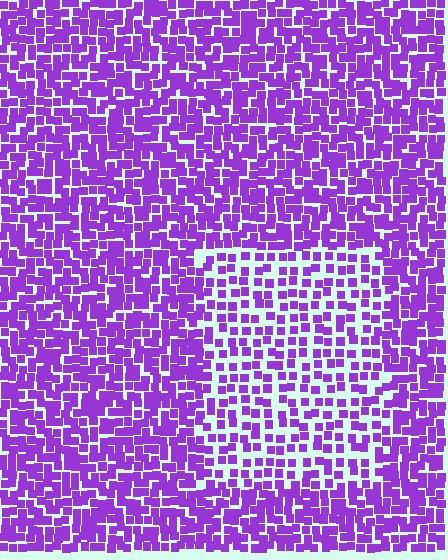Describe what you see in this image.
The image contains small purple elements arranged at two different densities. A rectangle-shaped region is visible where the elements are less densely packed than the surrounding area.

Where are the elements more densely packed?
The elements are more densely packed outside the rectangle boundary.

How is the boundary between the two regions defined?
The boundary is defined by a change in element density (approximately 1.8x ratio). All elements are the same color, size, and shape.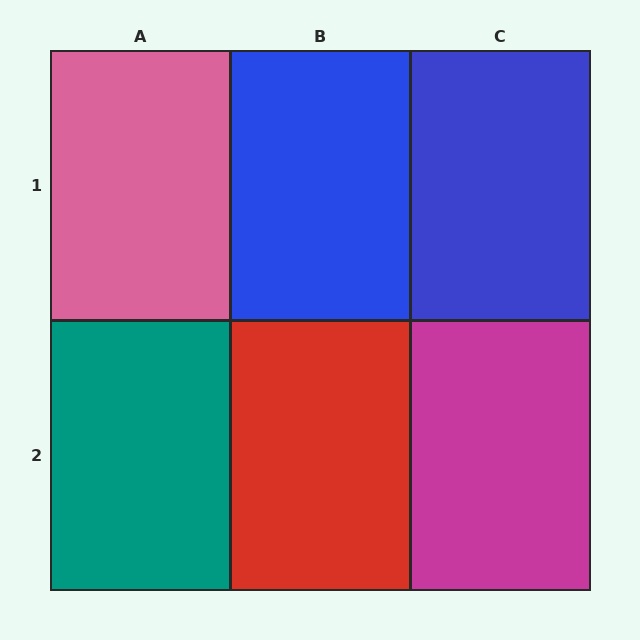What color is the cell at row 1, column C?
Blue.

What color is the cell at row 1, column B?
Blue.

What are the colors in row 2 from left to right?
Teal, red, magenta.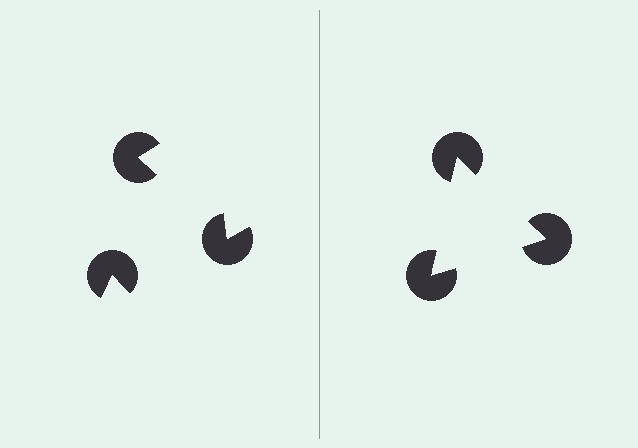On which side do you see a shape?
An illusory triangle appears on the right side. On the left side the wedge cuts are rotated, so no coherent shape forms.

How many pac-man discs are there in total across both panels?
6 — 3 on each side.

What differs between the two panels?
The pac-man discs are positioned identically on both sides; only the wedge orientations differ. On the right they align to a triangle; on the left they are misaligned.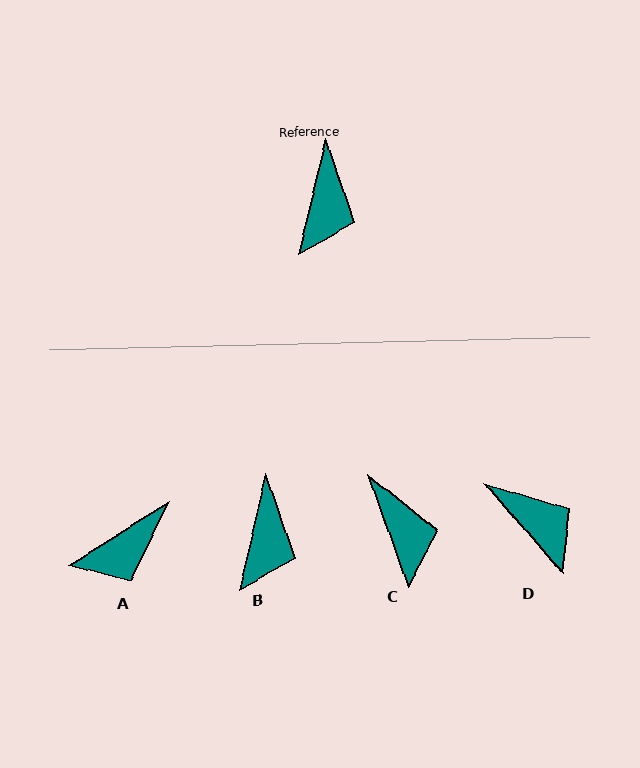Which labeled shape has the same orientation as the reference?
B.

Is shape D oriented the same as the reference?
No, it is off by about 54 degrees.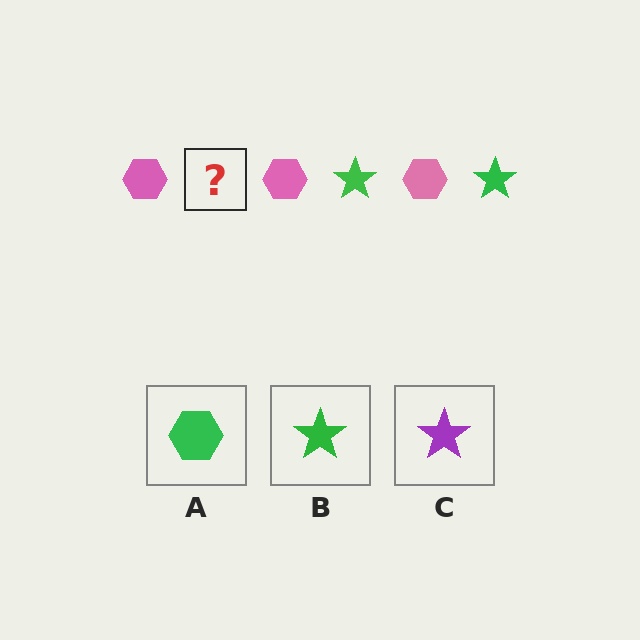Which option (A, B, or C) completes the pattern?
B.